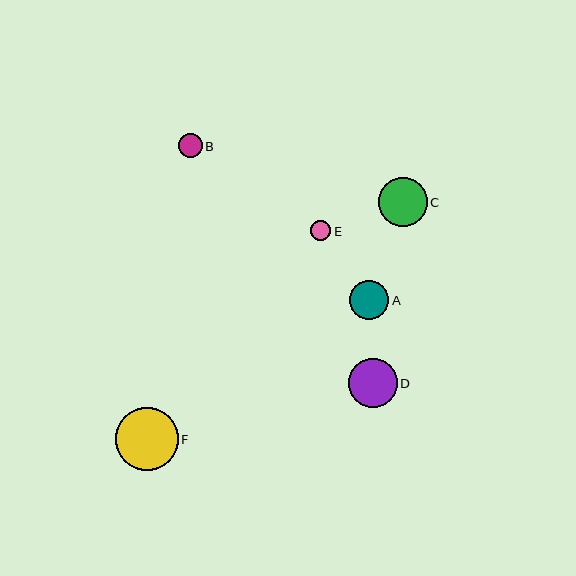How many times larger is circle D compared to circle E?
Circle D is approximately 2.4 times the size of circle E.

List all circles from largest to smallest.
From largest to smallest: F, D, C, A, B, E.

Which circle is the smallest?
Circle E is the smallest with a size of approximately 20 pixels.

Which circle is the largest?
Circle F is the largest with a size of approximately 62 pixels.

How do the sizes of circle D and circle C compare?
Circle D and circle C are approximately the same size.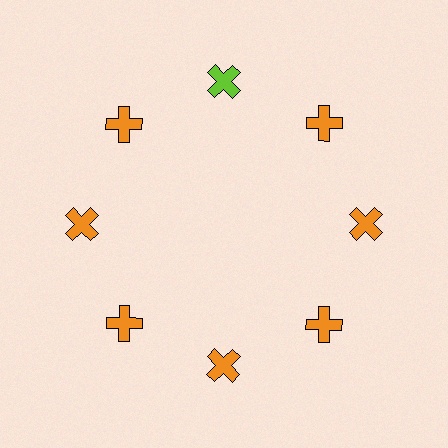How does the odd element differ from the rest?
It has a different color: lime instead of orange.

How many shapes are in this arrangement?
There are 8 shapes arranged in a ring pattern.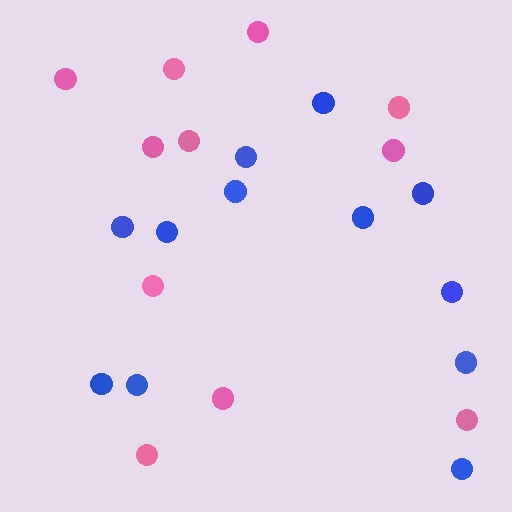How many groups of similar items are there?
There are 2 groups: one group of pink circles (11) and one group of blue circles (12).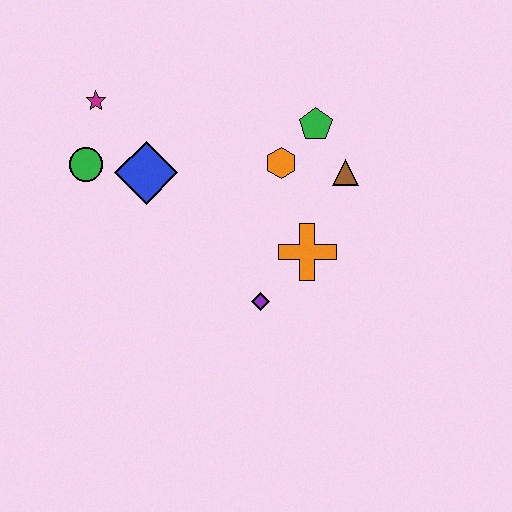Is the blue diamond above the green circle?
No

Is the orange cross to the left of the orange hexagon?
No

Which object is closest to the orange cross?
The purple diamond is closest to the orange cross.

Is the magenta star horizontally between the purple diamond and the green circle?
Yes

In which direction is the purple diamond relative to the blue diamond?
The purple diamond is below the blue diamond.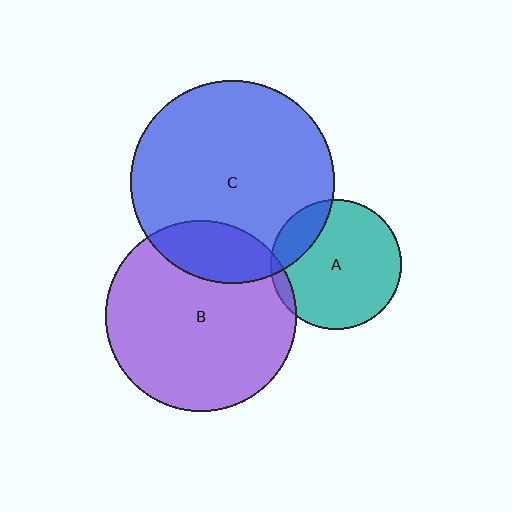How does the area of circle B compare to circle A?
Approximately 2.1 times.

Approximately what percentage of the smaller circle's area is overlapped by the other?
Approximately 20%.